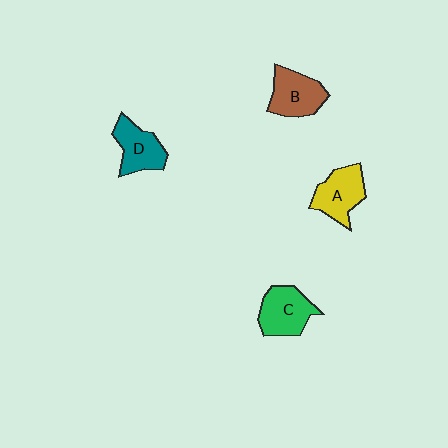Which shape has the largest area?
Shape C (green).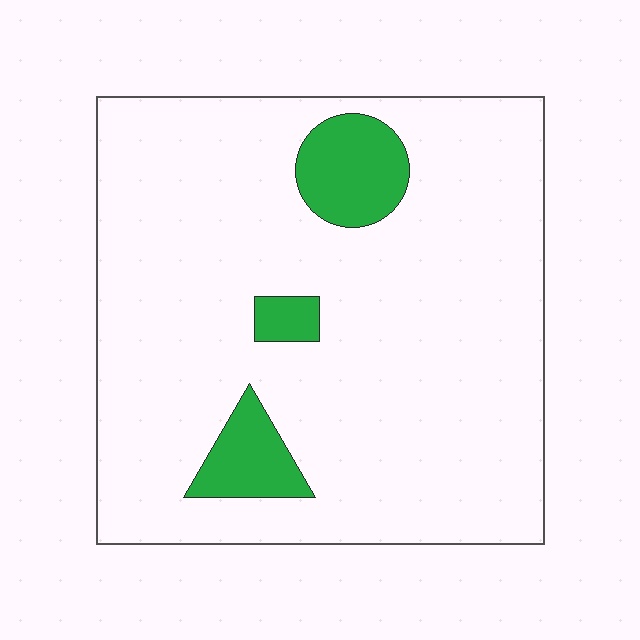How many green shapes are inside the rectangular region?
3.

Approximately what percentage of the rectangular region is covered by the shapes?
Approximately 10%.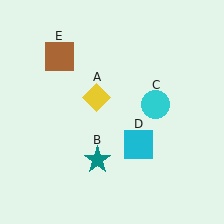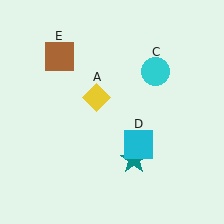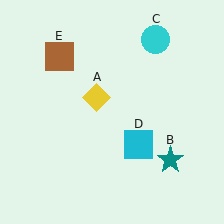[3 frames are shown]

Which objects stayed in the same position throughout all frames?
Yellow diamond (object A) and cyan square (object D) and brown square (object E) remained stationary.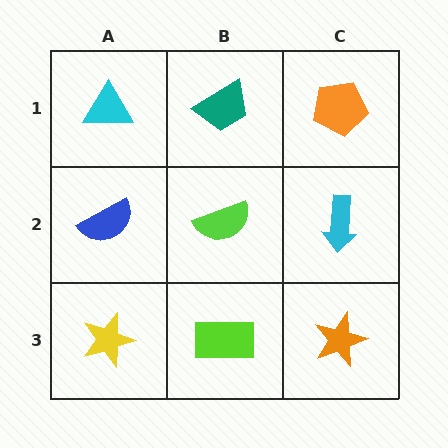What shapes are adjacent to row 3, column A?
A blue semicircle (row 2, column A), a lime rectangle (row 3, column B).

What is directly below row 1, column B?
A lime semicircle.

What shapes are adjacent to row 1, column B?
A lime semicircle (row 2, column B), a cyan triangle (row 1, column A), an orange pentagon (row 1, column C).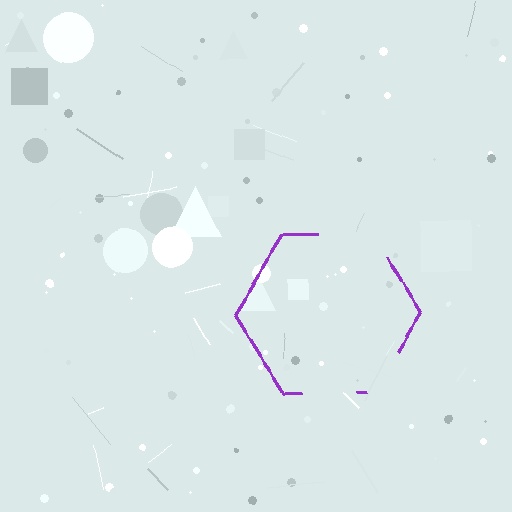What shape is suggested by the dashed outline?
The dashed outline suggests a hexagon.